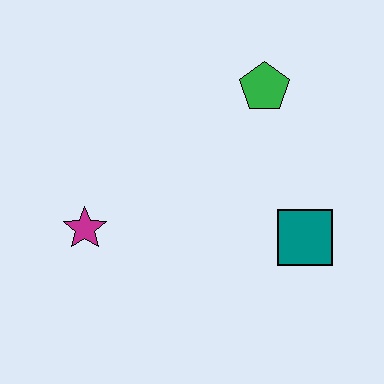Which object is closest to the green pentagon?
The teal square is closest to the green pentagon.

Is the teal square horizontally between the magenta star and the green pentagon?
No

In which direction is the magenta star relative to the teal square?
The magenta star is to the left of the teal square.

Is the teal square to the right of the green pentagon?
Yes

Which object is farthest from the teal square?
The magenta star is farthest from the teal square.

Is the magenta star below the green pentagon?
Yes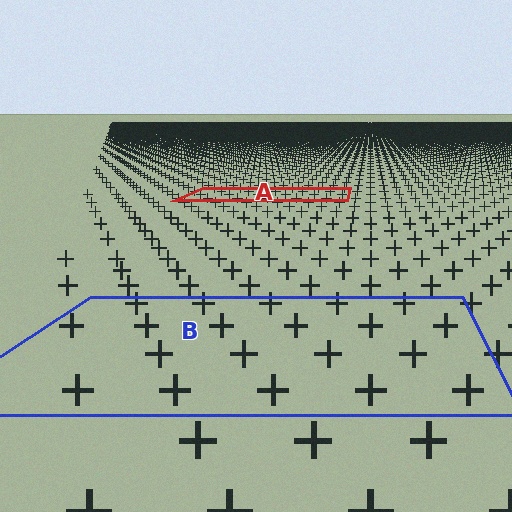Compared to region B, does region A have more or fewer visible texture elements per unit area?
Region A has more texture elements per unit area — they are packed more densely because it is farther away.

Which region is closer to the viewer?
Region B is closer. The texture elements there are larger and more spread out.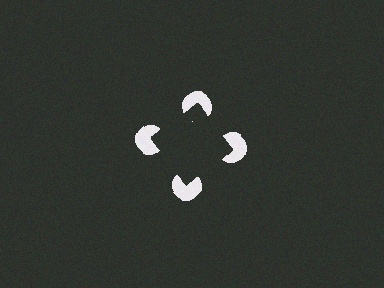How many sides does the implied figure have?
4 sides.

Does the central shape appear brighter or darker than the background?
It typically appears slightly darker than the background, even though no actual brightness change is drawn.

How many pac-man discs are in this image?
There are 4 — one at each vertex of the illusory square.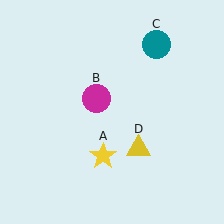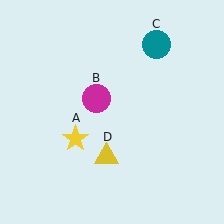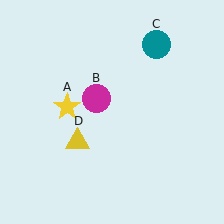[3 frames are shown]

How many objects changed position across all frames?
2 objects changed position: yellow star (object A), yellow triangle (object D).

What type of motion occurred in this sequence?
The yellow star (object A), yellow triangle (object D) rotated clockwise around the center of the scene.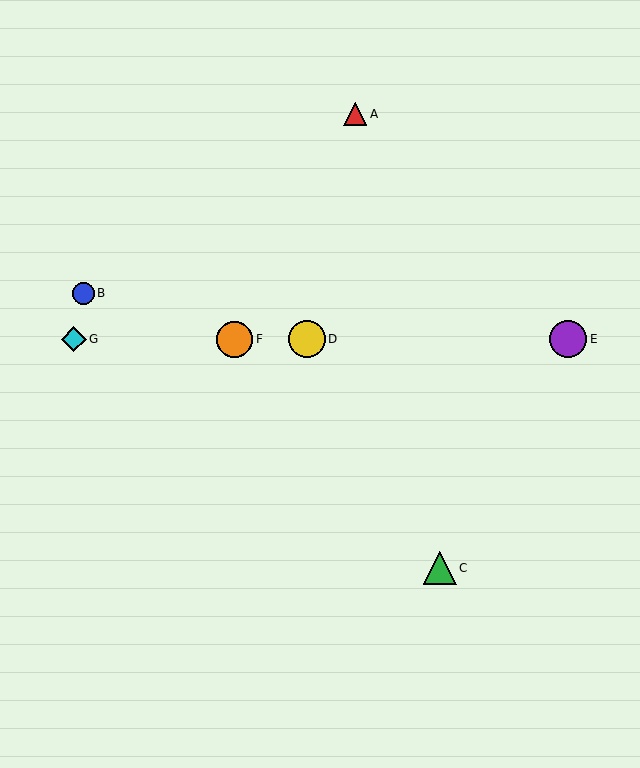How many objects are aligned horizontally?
4 objects (D, E, F, G) are aligned horizontally.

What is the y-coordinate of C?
Object C is at y≈568.